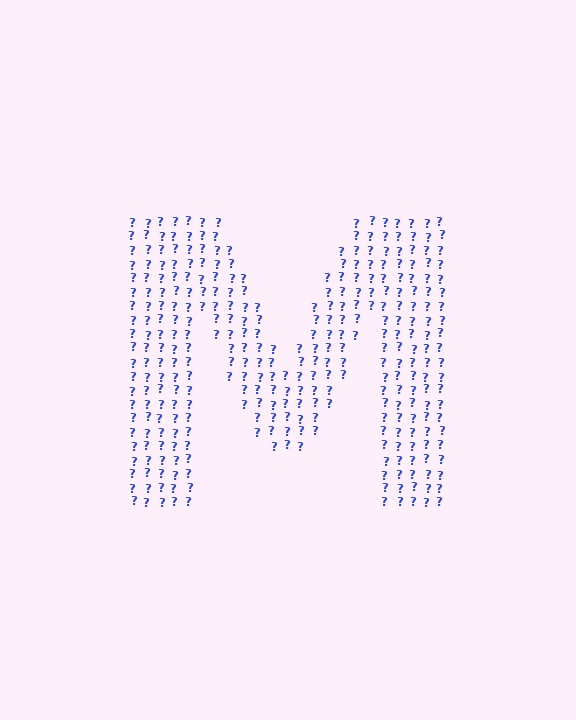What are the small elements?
The small elements are question marks.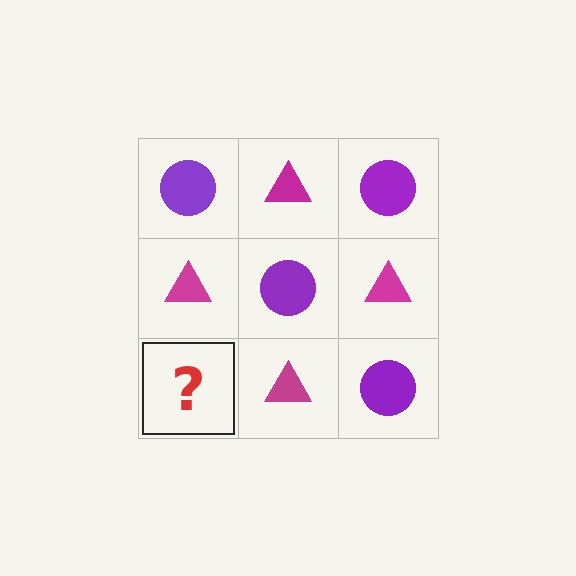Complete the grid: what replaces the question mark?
The question mark should be replaced with a purple circle.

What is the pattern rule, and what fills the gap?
The rule is that it alternates purple circle and magenta triangle in a checkerboard pattern. The gap should be filled with a purple circle.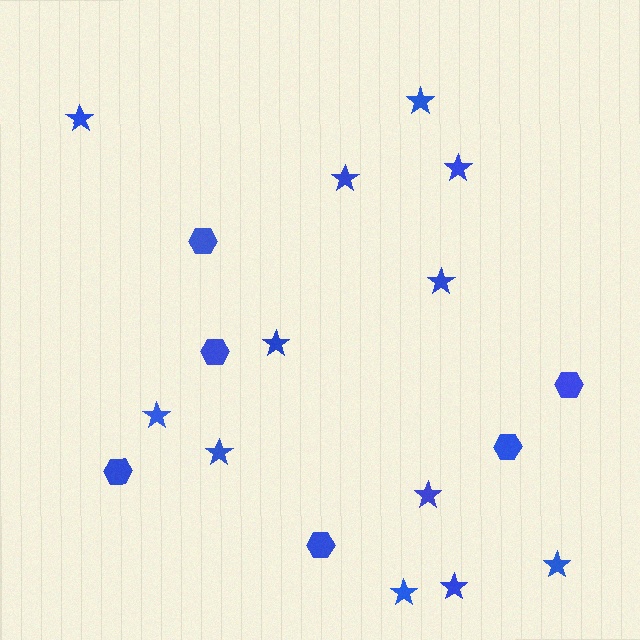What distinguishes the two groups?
There are 2 groups: one group of stars (12) and one group of hexagons (6).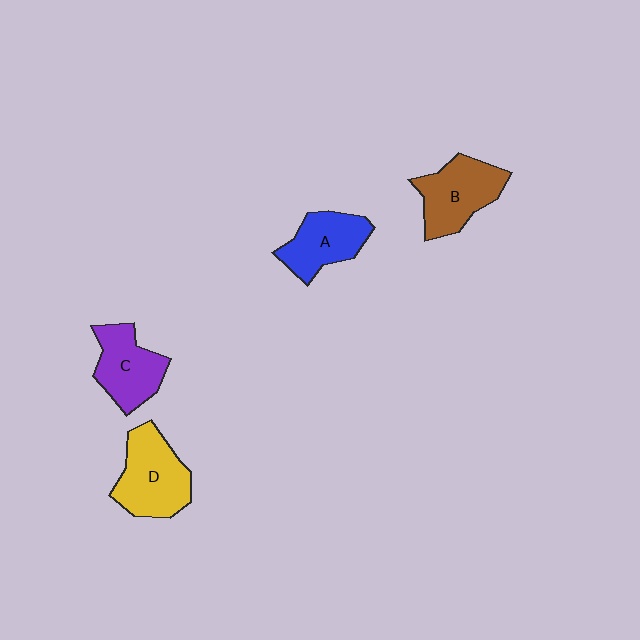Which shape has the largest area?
Shape D (yellow).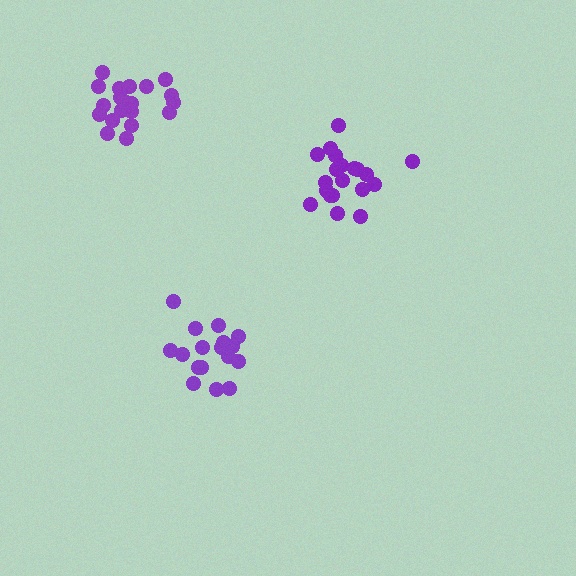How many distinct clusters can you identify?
There are 3 distinct clusters.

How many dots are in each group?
Group 1: 20 dots, Group 2: 20 dots, Group 3: 18 dots (58 total).